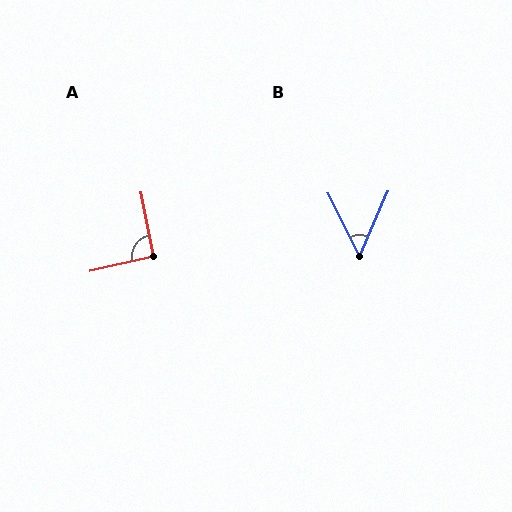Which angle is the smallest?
B, at approximately 51 degrees.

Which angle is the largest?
A, at approximately 92 degrees.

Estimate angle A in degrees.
Approximately 92 degrees.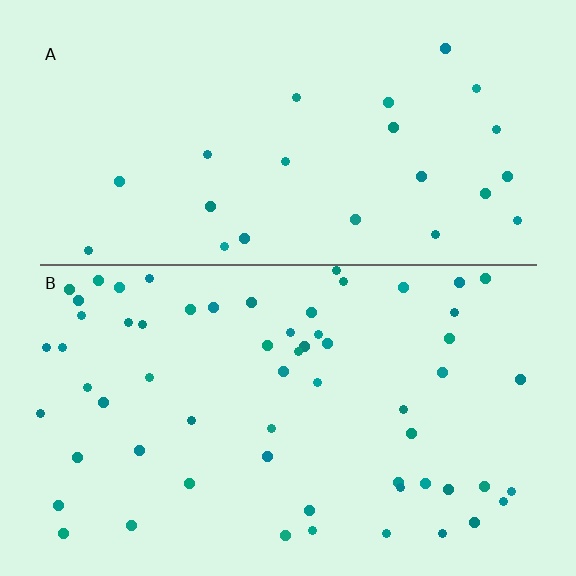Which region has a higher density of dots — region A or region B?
B (the bottom).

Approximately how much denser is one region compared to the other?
Approximately 2.6× — region B over region A.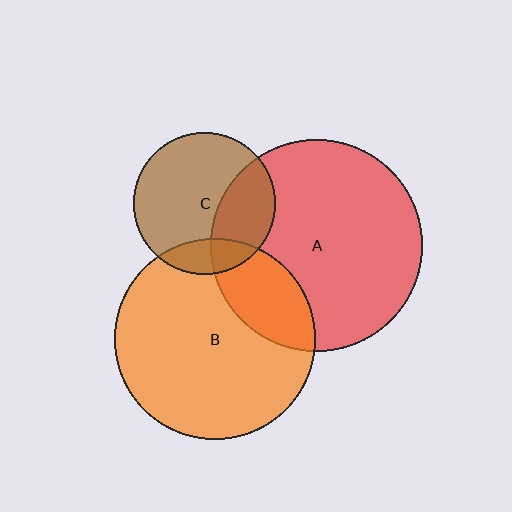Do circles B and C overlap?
Yes.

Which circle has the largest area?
Circle A (red).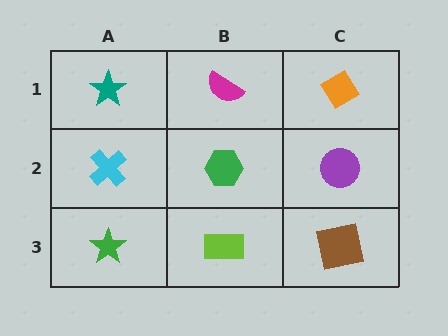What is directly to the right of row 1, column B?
An orange diamond.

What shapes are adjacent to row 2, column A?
A teal star (row 1, column A), a green star (row 3, column A), a green hexagon (row 2, column B).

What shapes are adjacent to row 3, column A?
A cyan cross (row 2, column A), a lime rectangle (row 3, column B).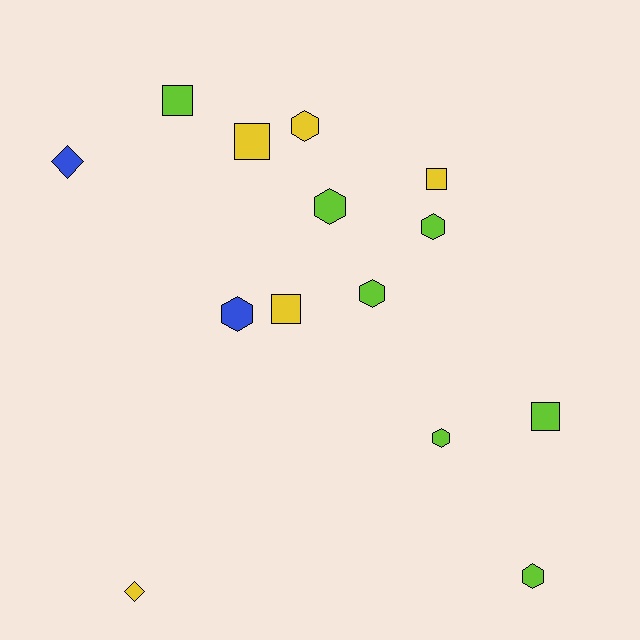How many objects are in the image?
There are 14 objects.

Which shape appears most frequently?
Hexagon, with 7 objects.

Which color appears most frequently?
Lime, with 7 objects.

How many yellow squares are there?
There are 3 yellow squares.